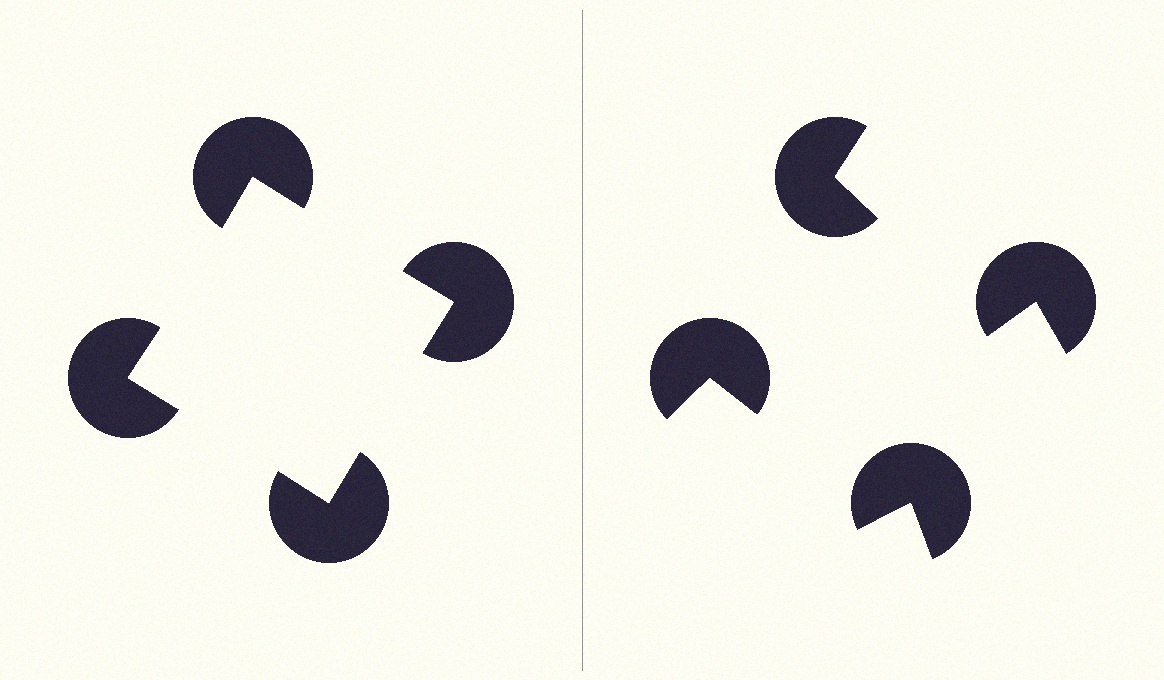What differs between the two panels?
The pac-man discs are positioned identically on both sides; only the wedge orientations differ. On the left they align to a square; on the right they are misaligned.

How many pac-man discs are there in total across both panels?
8 — 4 on each side.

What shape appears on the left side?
An illusory square.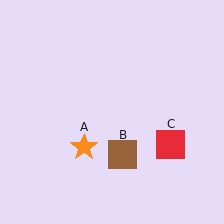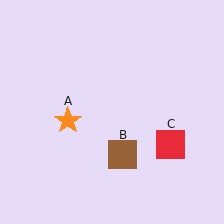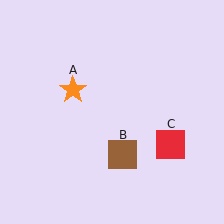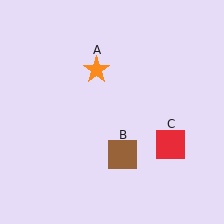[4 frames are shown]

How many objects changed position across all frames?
1 object changed position: orange star (object A).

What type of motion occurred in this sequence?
The orange star (object A) rotated clockwise around the center of the scene.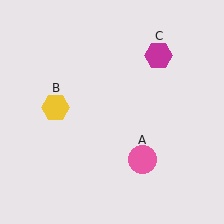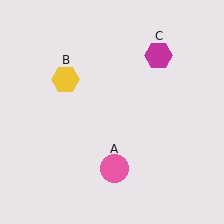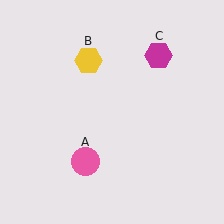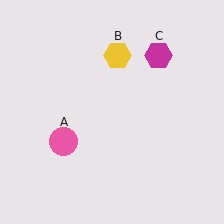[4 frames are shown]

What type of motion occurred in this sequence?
The pink circle (object A), yellow hexagon (object B) rotated clockwise around the center of the scene.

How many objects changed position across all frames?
2 objects changed position: pink circle (object A), yellow hexagon (object B).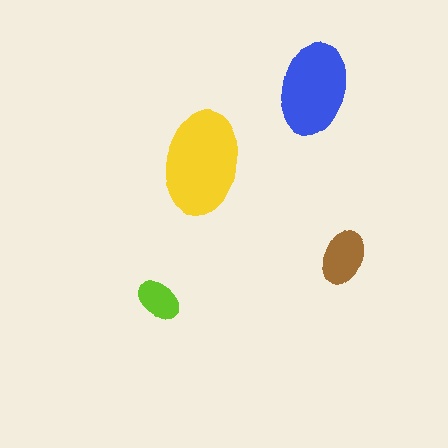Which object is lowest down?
The lime ellipse is bottommost.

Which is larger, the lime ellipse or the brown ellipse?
The brown one.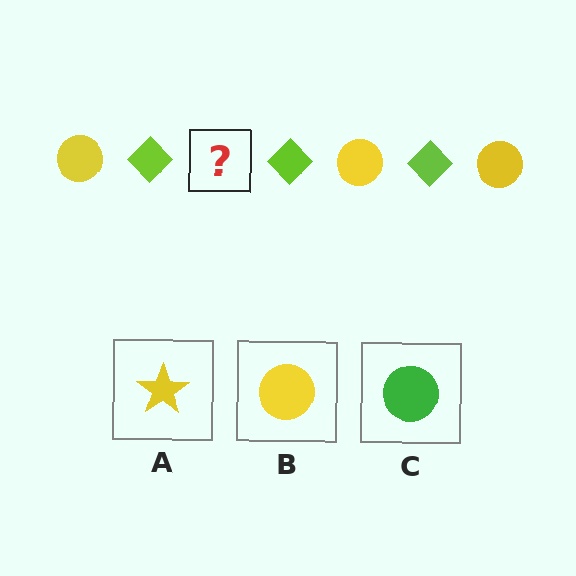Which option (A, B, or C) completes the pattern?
B.